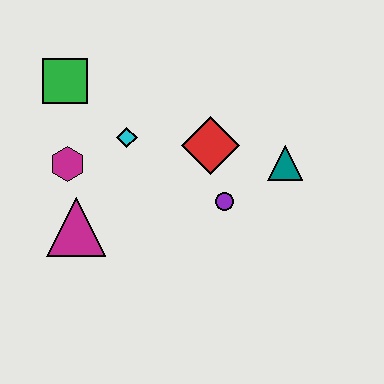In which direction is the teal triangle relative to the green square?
The teal triangle is to the right of the green square.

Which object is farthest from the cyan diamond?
The teal triangle is farthest from the cyan diamond.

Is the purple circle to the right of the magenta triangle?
Yes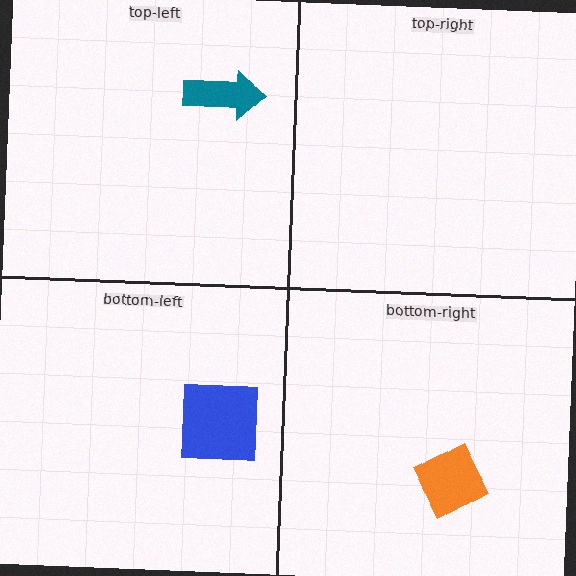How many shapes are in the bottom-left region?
1.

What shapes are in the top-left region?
The teal arrow.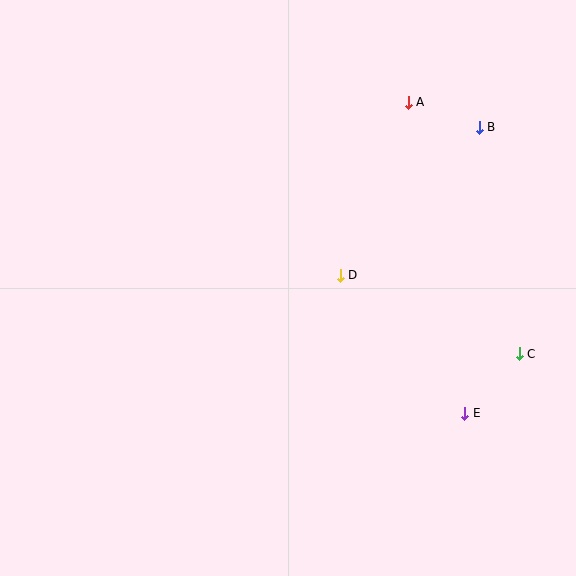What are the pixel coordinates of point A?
Point A is at (408, 102).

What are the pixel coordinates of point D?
Point D is at (340, 275).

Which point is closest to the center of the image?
Point D at (340, 275) is closest to the center.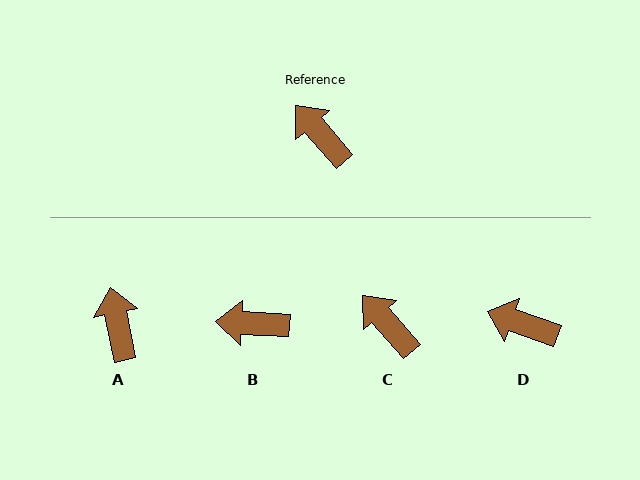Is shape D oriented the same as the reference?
No, it is off by about 30 degrees.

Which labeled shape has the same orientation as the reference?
C.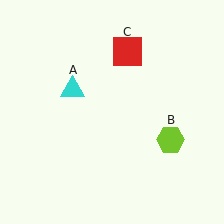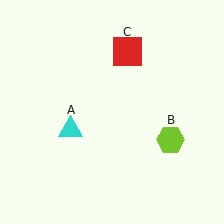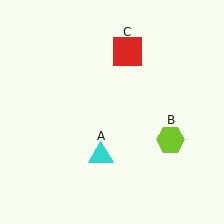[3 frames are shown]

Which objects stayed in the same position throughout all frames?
Lime hexagon (object B) and red square (object C) remained stationary.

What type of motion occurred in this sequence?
The cyan triangle (object A) rotated counterclockwise around the center of the scene.